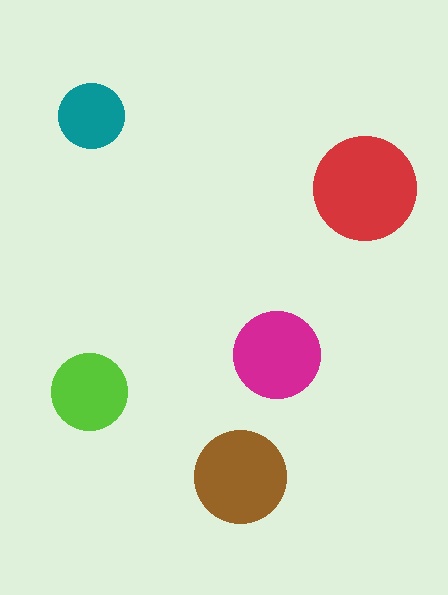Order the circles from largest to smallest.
the red one, the brown one, the magenta one, the lime one, the teal one.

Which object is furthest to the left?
The lime circle is leftmost.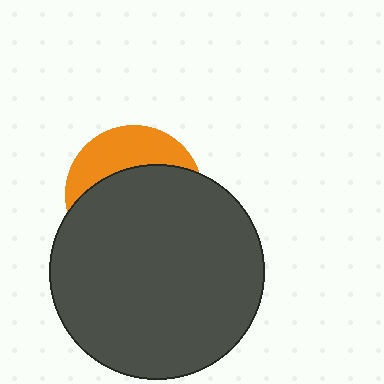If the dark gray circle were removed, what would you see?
You would see the complete orange circle.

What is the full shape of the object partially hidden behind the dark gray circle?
The partially hidden object is an orange circle.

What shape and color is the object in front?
The object in front is a dark gray circle.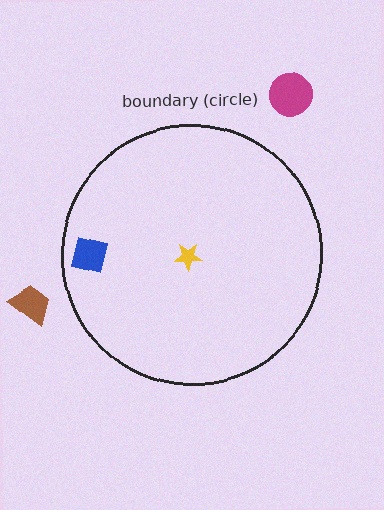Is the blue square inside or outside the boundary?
Inside.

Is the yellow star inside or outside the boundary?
Inside.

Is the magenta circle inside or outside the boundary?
Outside.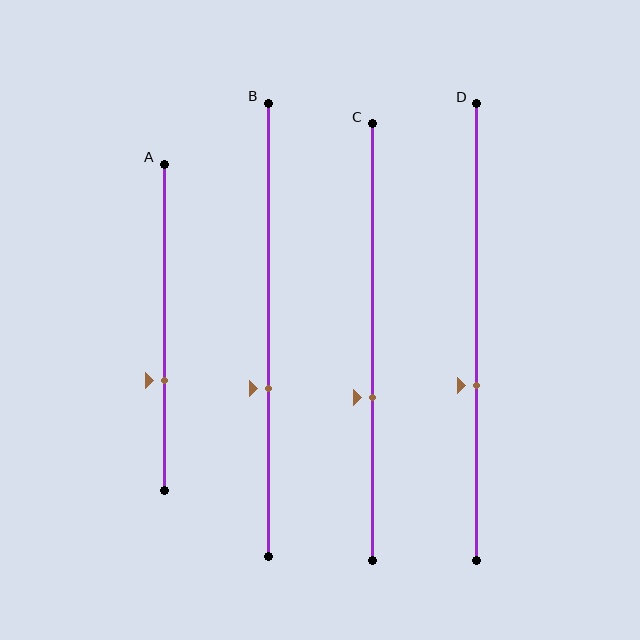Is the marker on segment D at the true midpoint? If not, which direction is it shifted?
No, the marker on segment D is shifted downward by about 12% of the segment length.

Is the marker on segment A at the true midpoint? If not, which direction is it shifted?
No, the marker on segment A is shifted downward by about 16% of the segment length.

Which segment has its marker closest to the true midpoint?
Segment D has its marker closest to the true midpoint.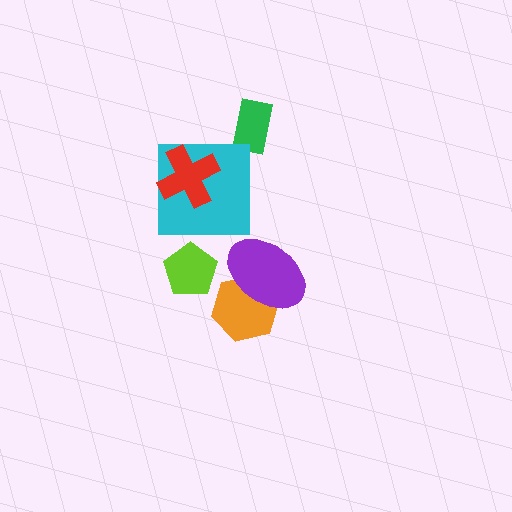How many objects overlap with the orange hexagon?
1 object overlaps with the orange hexagon.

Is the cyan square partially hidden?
Yes, it is partially covered by another shape.